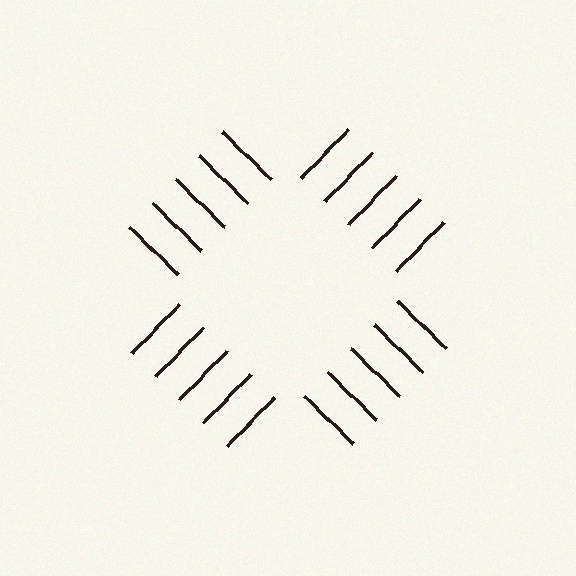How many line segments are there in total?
20 — 5 along each of the 4 edges.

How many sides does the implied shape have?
4 sides — the line-ends trace a square.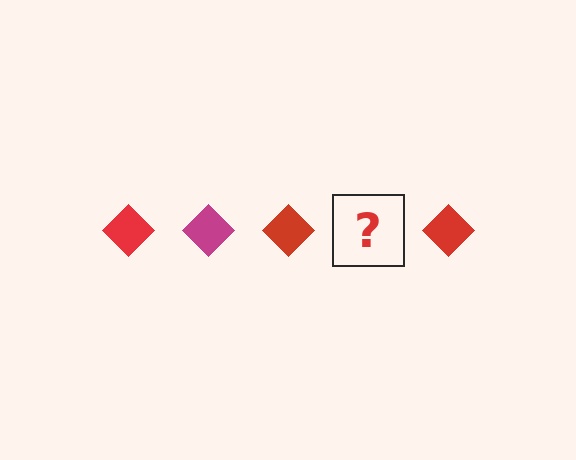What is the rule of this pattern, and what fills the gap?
The rule is that the pattern cycles through red, magenta diamonds. The gap should be filled with a magenta diamond.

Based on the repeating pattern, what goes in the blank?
The blank should be a magenta diamond.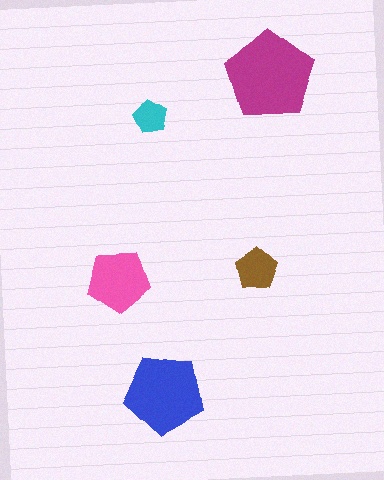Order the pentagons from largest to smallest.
the magenta one, the blue one, the pink one, the brown one, the cyan one.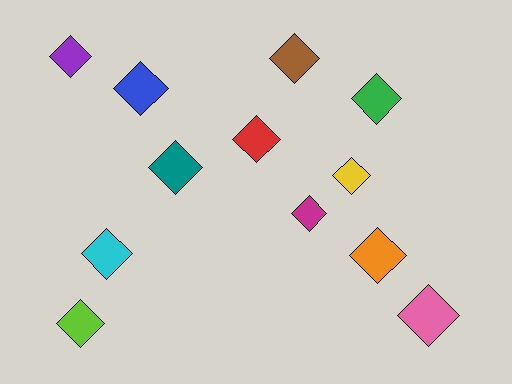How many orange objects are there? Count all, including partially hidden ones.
There is 1 orange object.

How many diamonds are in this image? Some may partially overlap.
There are 12 diamonds.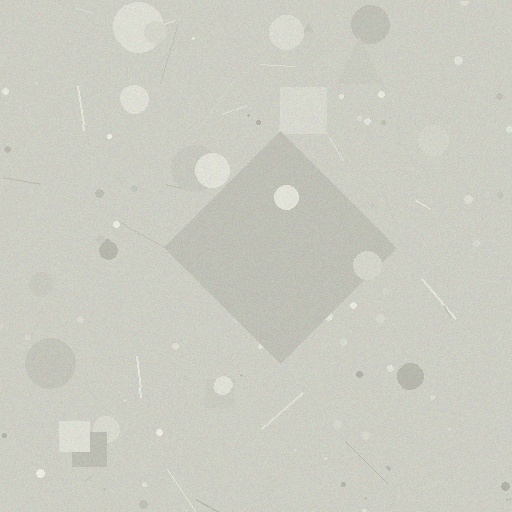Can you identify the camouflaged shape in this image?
The camouflaged shape is a diamond.